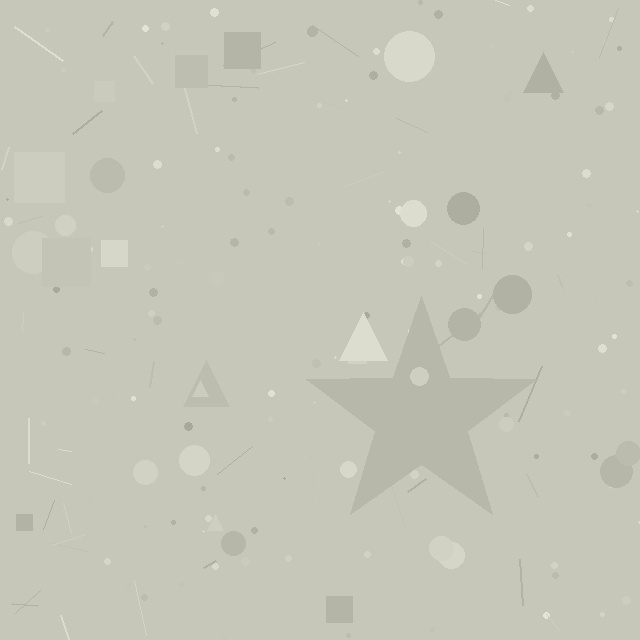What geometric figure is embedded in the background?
A star is embedded in the background.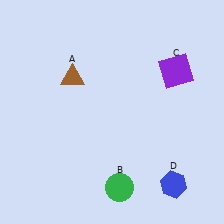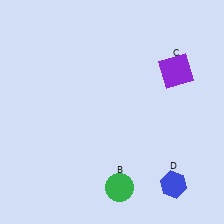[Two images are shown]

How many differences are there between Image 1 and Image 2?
There is 1 difference between the two images.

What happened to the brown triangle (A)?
The brown triangle (A) was removed in Image 2. It was in the top-left area of Image 1.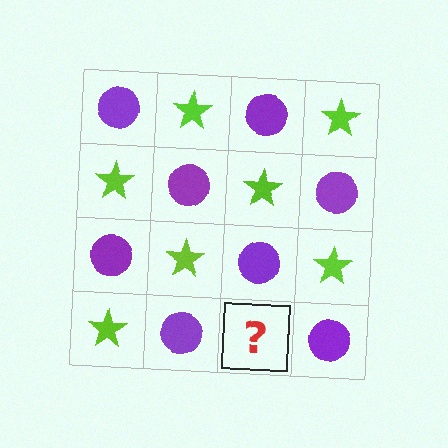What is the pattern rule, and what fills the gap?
The rule is that it alternates purple circle and lime star in a checkerboard pattern. The gap should be filled with a lime star.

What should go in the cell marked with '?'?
The missing cell should contain a lime star.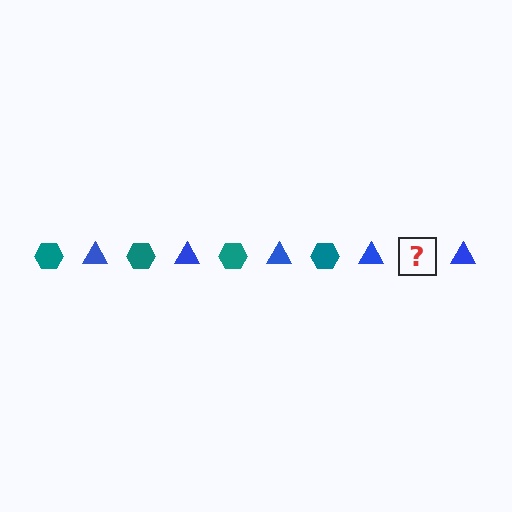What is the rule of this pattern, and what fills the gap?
The rule is that the pattern alternates between teal hexagon and blue triangle. The gap should be filled with a teal hexagon.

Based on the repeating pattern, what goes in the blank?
The blank should be a teal hexagon.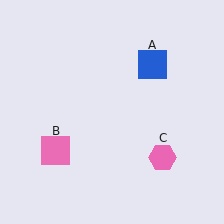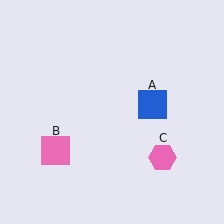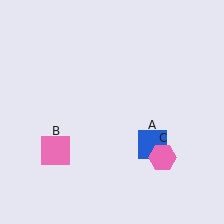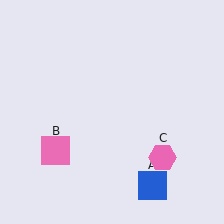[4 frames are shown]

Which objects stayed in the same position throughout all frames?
Pink square (object B) and pink hexagon (object C) remained stationary.